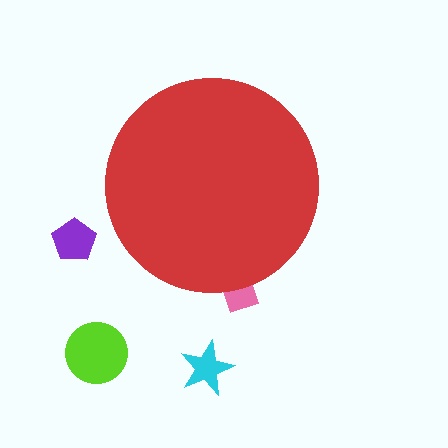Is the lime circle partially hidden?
No, the lime circle is fully visible.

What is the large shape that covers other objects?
A red circle.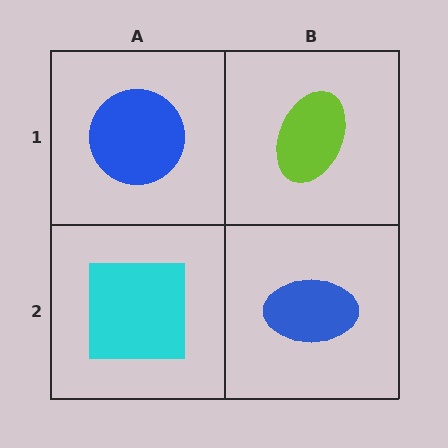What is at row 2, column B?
A blue ellipse.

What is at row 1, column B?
A lime ellipse.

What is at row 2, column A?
A cyan square.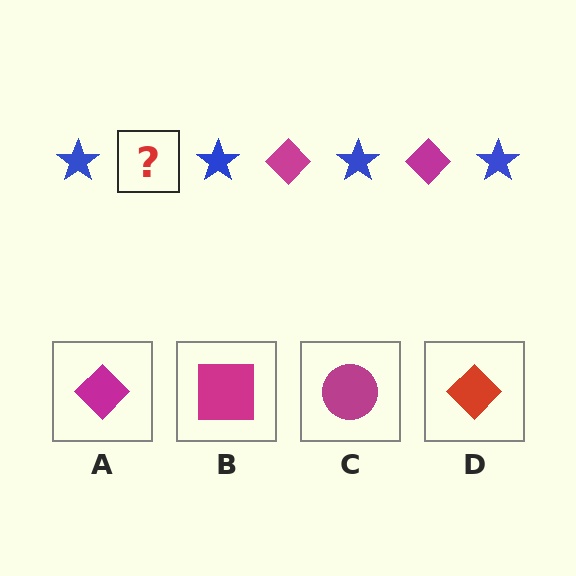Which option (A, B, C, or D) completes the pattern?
A.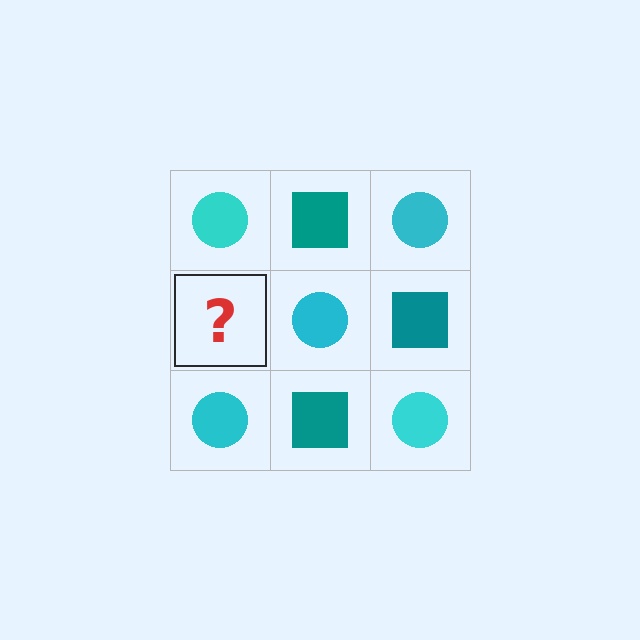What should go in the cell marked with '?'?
The missing cell should contain a teal square.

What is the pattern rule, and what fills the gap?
The rule is that it alternates cyan circle and teal square in a checkerboard pattern. The gap should be filled with a teal square.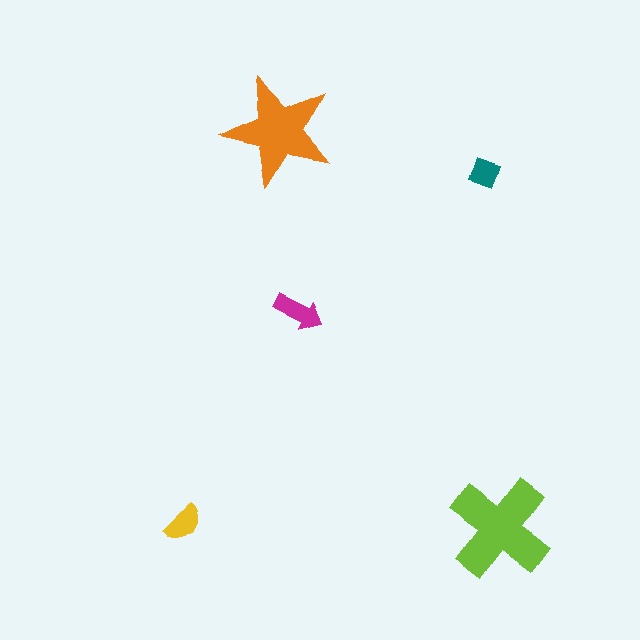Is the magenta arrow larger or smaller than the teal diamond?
Larger.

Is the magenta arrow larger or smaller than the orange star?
Smaller.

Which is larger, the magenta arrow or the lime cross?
The lime cross.